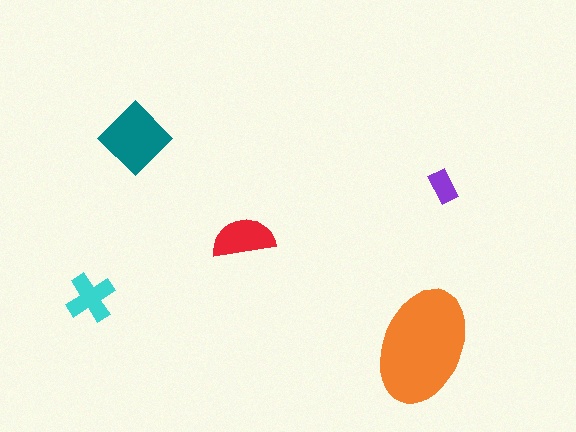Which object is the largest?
The orange ellipse.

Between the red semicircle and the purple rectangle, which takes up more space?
The red semicircle.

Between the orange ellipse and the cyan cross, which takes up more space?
The orange ellipse.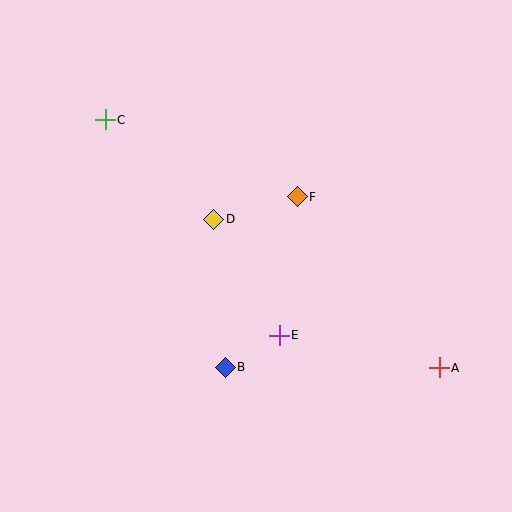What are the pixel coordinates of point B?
Point B is at (225, 367).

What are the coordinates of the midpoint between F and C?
The midpoint between F and C is at (201, 158).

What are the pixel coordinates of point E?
Point E is at (279, 335).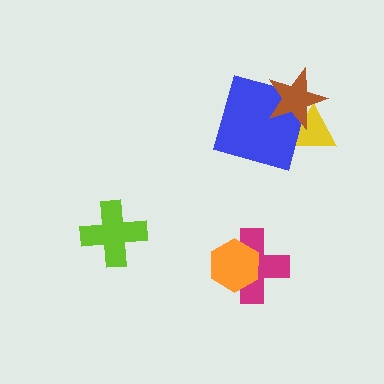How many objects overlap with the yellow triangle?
2 objects overlap with the yellow triangle.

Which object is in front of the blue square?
The brown star is in front of the blue square.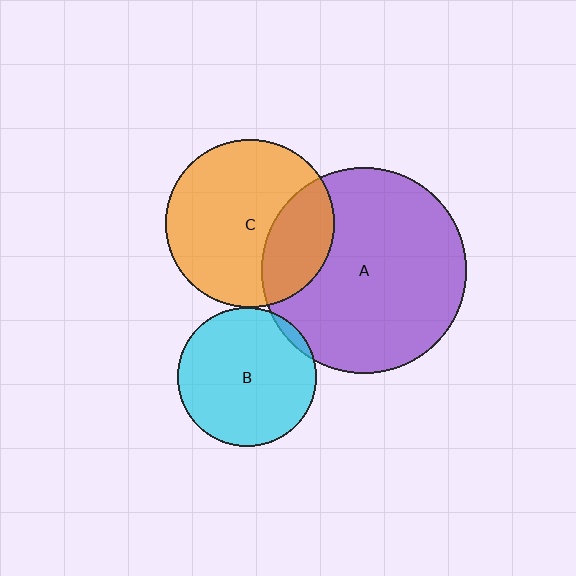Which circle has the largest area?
Circle A (purple).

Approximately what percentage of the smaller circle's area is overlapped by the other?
Approximately 5%.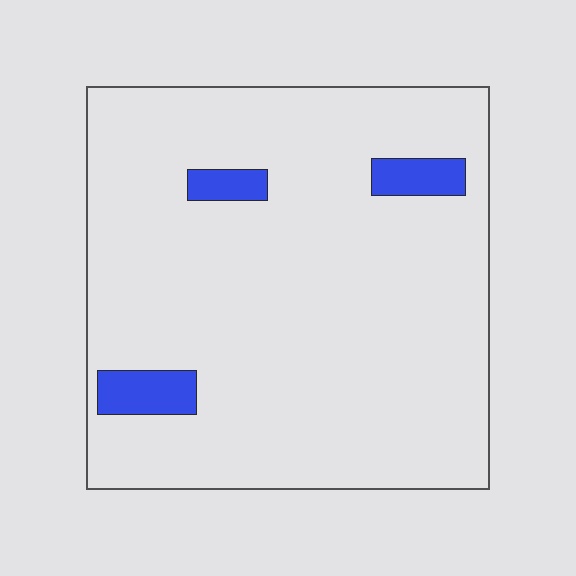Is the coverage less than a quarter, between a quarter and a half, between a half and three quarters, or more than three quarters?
Less than a quarter.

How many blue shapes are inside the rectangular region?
3.